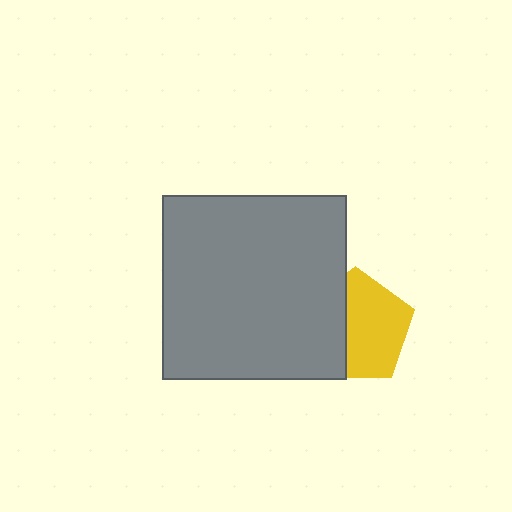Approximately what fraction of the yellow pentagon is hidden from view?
Roughly 40% of the yellow pentagon is hidden behind the gray square.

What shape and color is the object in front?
The object in front is a gray square.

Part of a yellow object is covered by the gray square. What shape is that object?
It is a pentagon.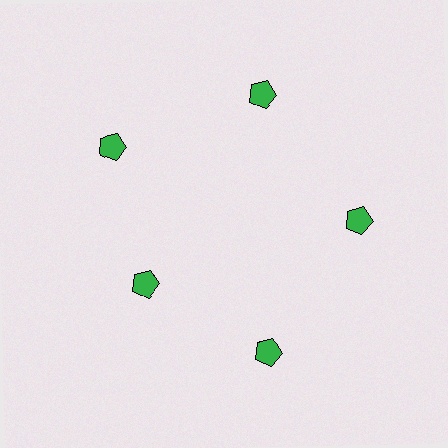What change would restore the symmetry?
The symmetry would be restored by moving it outward, back onto the ring so that all 5 pentagons sit at equal angles and equal distance from the center.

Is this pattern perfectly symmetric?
No. The 5 green pentagons are arranged in a ring, but one element near the 8 o'clock position is pulled inward toward the center, breaking the 5-fold rotational symmetry.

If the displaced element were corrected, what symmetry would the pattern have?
It would have 5-fold rotational symmetry — the pattern would map onto itself every 72 degrees.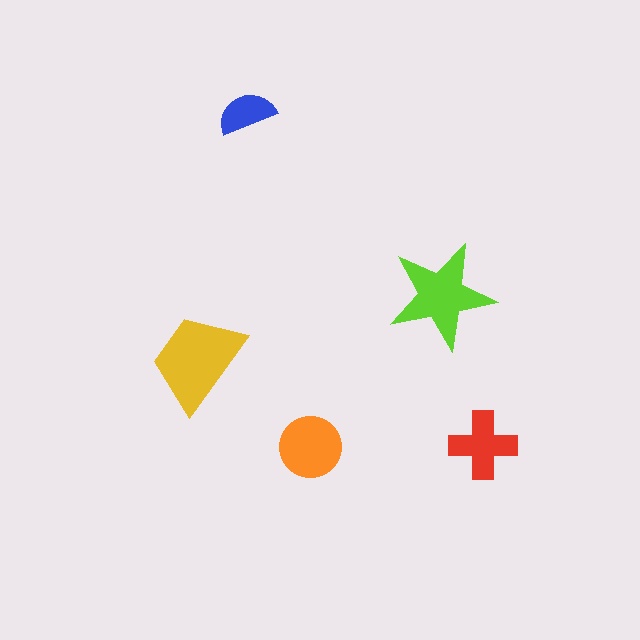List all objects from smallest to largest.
The blue semicircle, the red cross, the orange circle, the lime star, the yellow trapezoid.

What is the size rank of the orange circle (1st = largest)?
3rd.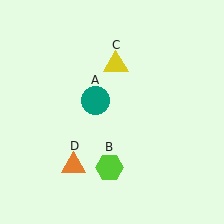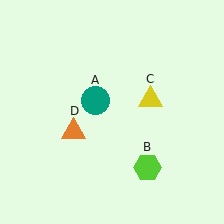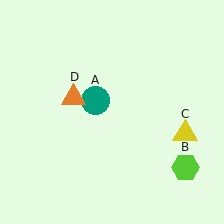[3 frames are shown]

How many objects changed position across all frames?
3 objects changed position: lime hexagon (object B), yellow triangle (object C), orange triangle (object D).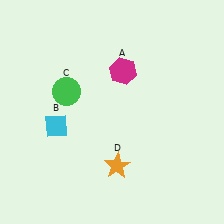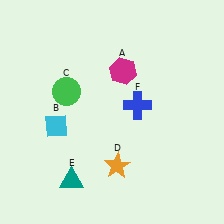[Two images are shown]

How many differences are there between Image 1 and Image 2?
There are 2 differences between the two images.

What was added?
A teal triangle (E), a blue cross (F) were added in Image 2.